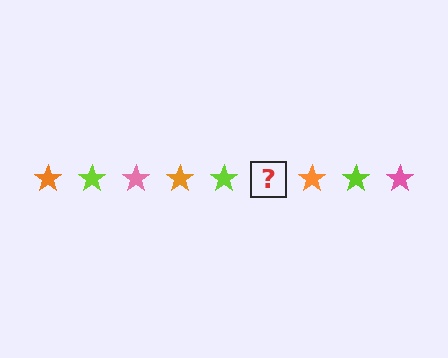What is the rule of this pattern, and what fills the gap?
The rule is that the pattern cycles through orange, lime, pink stars. The gap should be filled with a pink star.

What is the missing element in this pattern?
The missing element is a pink star.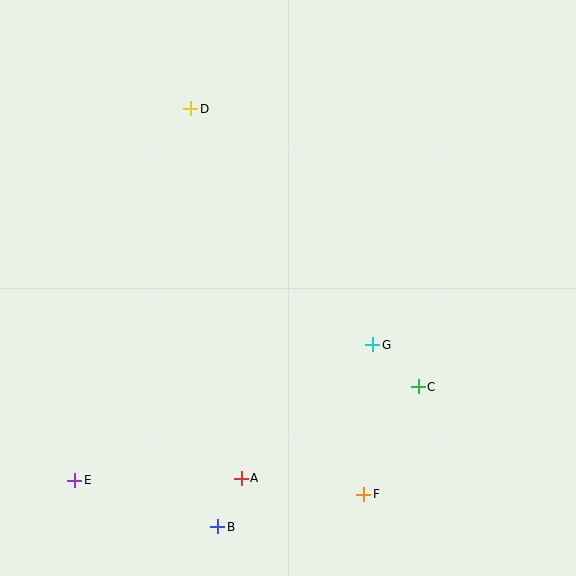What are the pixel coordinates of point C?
Point C is at (418, 387).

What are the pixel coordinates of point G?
Point G is at (373, 345).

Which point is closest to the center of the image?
Point G at (373, 345) is closest to the center.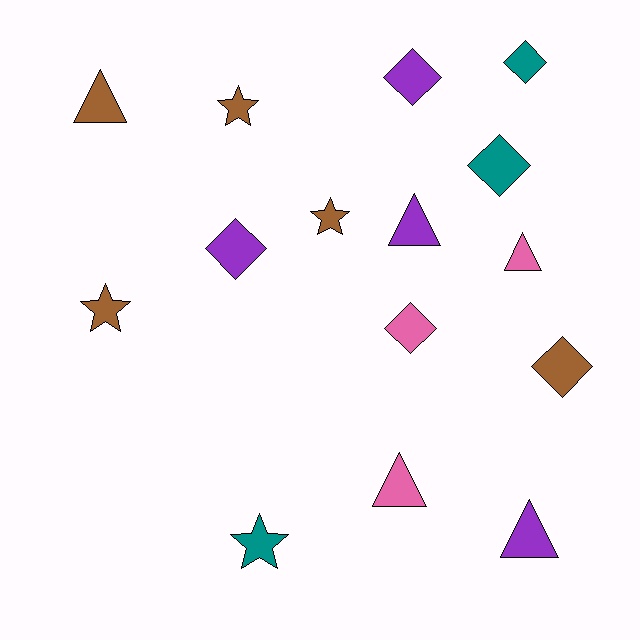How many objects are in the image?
There are 15 objects.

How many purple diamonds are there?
There are 2 purple diamonds.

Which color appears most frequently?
Brown, with 5 objects.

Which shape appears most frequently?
Diamond, with 6 objects.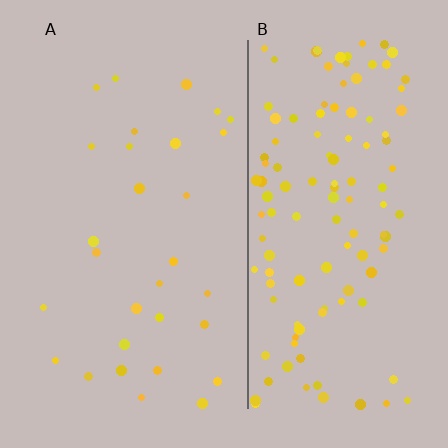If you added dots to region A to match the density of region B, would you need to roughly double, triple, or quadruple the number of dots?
Approximately quadruple.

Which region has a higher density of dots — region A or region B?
B (the right).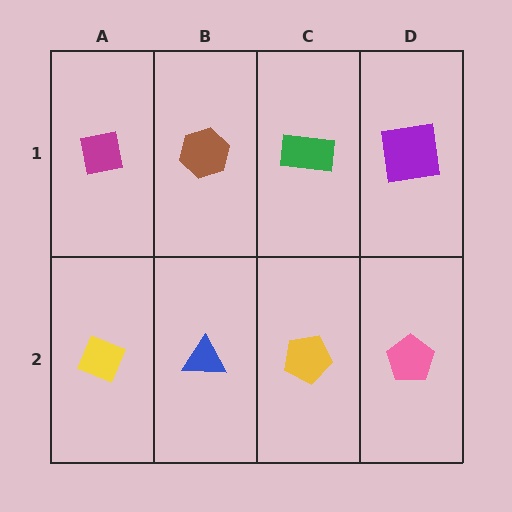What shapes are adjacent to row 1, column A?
A yellow diamond (row 2, column A), a brown hexagon (row 1, column B).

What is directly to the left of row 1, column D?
A green rectangle.